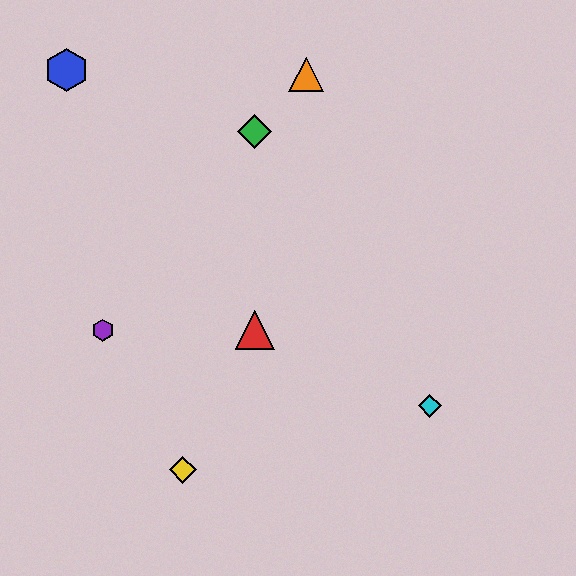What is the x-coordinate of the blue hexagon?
The blue hexagon is at x≈66.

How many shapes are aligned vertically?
2 shapes (the red triangle, the green diamond) are aligned vertically.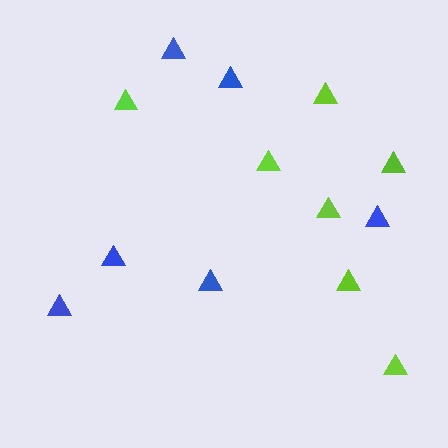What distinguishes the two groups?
There are 2 groups: one group of lime triangles (7) and one group of blue triangles (6).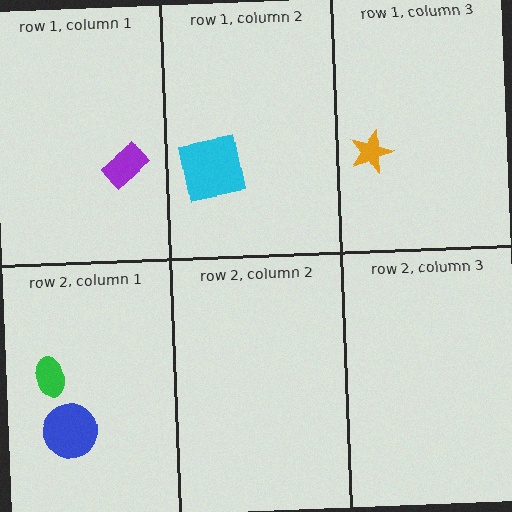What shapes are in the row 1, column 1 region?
The purple rectangle.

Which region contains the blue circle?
The row 2, column 1 region.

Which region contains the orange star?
The row 1, column 3 region.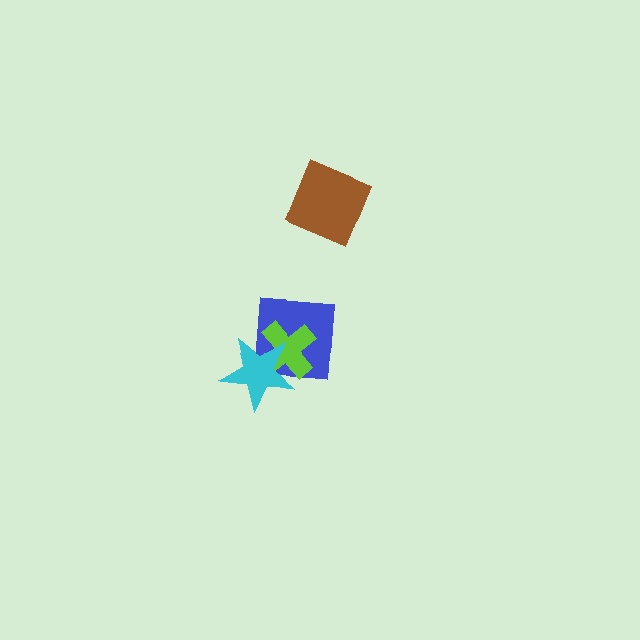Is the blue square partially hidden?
Yes, it is partially covered by another shape.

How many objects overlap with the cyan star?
2 objects overlap with the cyan star.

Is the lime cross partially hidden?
Yes, it is partially covered by another shape.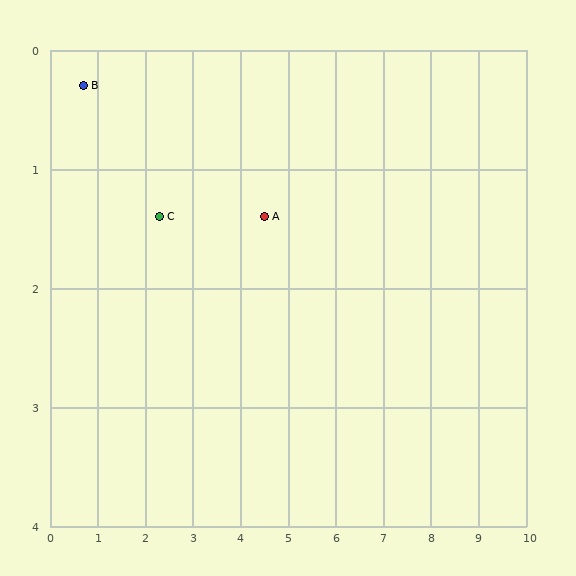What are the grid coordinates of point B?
Point B is at approximately (0.7, 0.3).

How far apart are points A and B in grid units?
Points A and B are about 4.0 grid units apart.